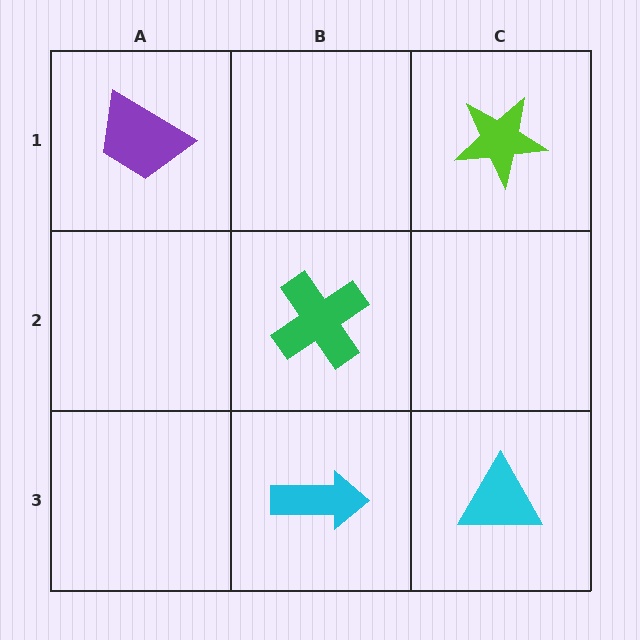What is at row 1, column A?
A purple trapezoid.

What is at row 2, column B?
A green cross.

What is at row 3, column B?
A cyan arrow.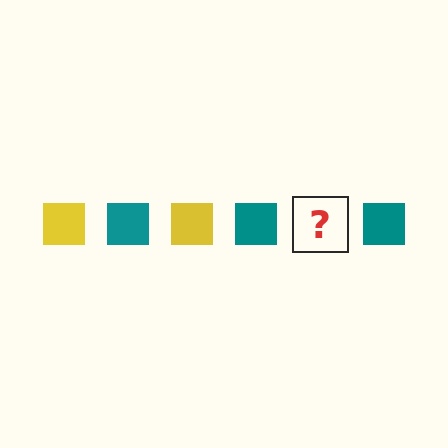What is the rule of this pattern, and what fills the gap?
The rule is that the pattern cycles through yellow, teal squares. The gap should be filled with a yellow square.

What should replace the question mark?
The question mark should be replaced with a yellow square.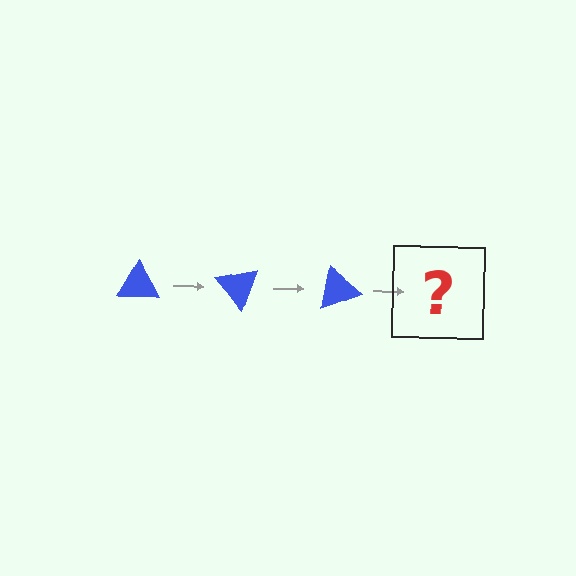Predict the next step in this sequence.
The next step is a blue triangle rotated 150 degrees.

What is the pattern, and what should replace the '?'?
The pattern is that the triangle rotates 50 degrees each step. The '?' should be a blue triangle rotated 150 degrees.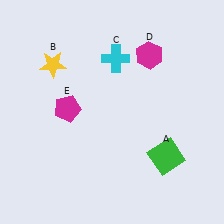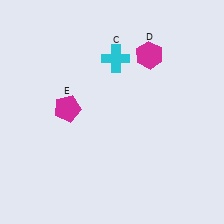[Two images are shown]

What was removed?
The green square (A), the yellow star (B) were removed in Image 2.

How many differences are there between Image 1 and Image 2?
There are 2 differences between the two images.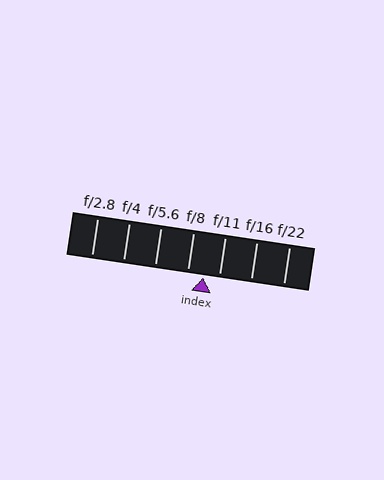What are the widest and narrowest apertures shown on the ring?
The widest aperture shown is f/2.8 and the narrowest is f/22.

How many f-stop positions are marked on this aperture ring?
There are 7 f-stop positions marked.